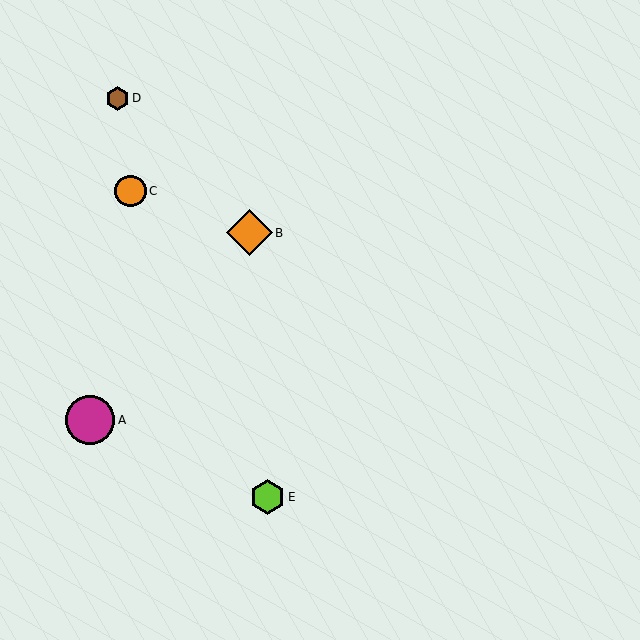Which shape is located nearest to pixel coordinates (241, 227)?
The orange diamond (labeled B) at (249, 233) is nearest to that location.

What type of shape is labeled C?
Shape C is an orange circle.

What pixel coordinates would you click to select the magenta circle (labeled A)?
Click at (90, 420) to select the magenta circle A.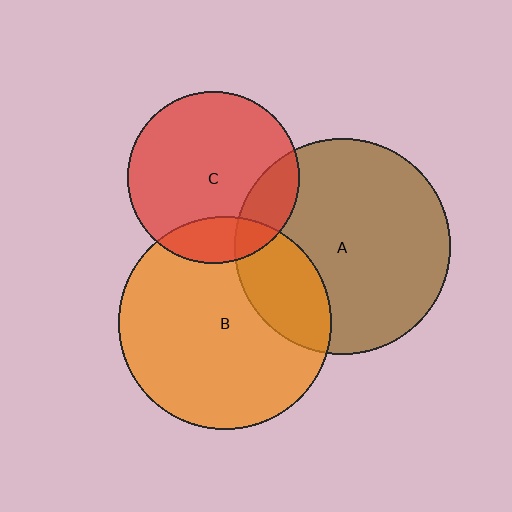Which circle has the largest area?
Circle A (brown).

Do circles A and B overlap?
Yes.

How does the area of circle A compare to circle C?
Approximately 1.6 times.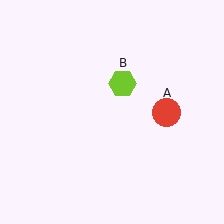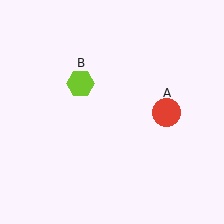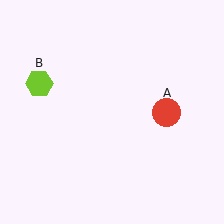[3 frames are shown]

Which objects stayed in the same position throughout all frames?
Red circle (object A) remained stationary.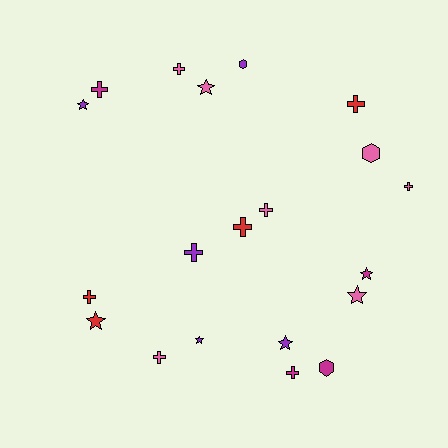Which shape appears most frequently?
Cross, with 10 objects.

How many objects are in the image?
There are 20 objects.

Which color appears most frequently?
Pink, with 7 objects.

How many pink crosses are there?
There are 4 pink crosses.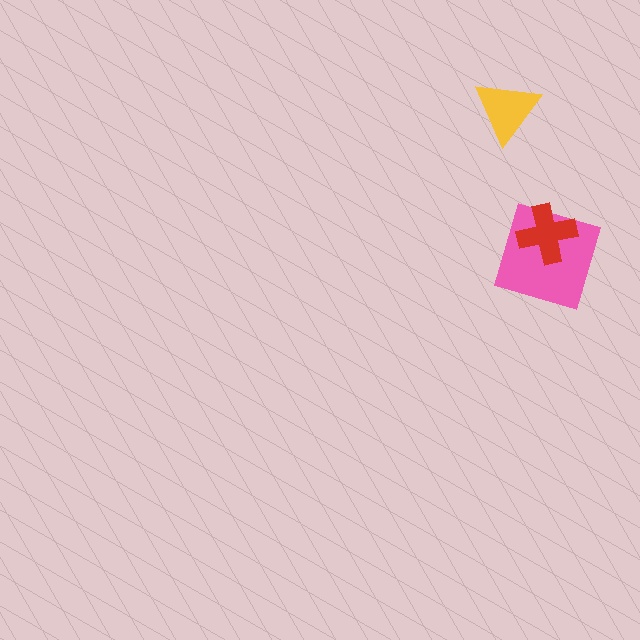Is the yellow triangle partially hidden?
No, no other shape covers it.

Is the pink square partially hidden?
Yes, it is partially covered by another shape.